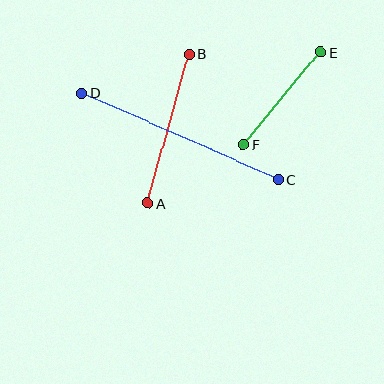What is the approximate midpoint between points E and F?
The midpoint is at approximately (282, 98) pixels.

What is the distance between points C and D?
The distance is approximately 214 pixels.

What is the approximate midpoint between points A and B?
The midpoint is at approximately (168, 129) pixels.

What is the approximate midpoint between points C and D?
The midpoint is at approximately (180, 136) pixels.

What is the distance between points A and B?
The distance is approximately 155 pixels.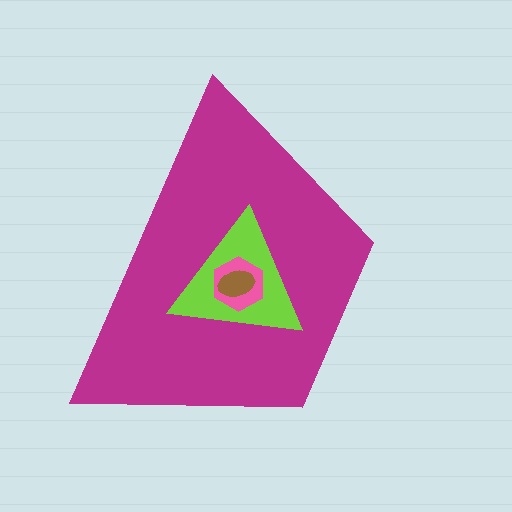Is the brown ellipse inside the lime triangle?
Yes.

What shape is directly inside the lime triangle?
The pink hexagon.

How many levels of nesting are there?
4.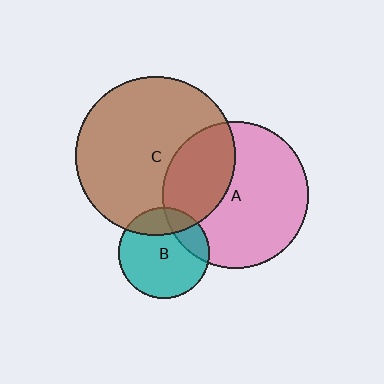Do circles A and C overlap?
Yes.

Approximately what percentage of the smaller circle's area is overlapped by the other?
Approximately 35%.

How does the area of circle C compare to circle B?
Approximately 3.1 times.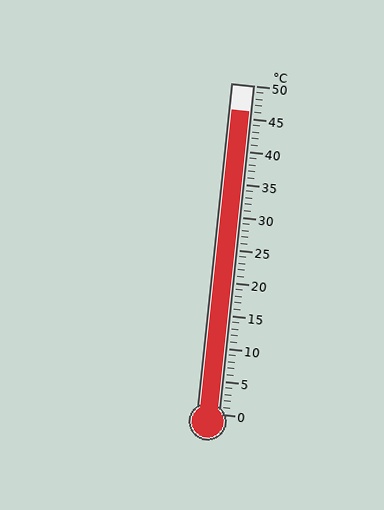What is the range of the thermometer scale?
The thermometer scale ranges from 0°C to 50°C.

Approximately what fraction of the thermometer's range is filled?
The thermometer is filled to approximately 90% of its range.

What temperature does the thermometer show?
The thermometer shows approximately 46°C.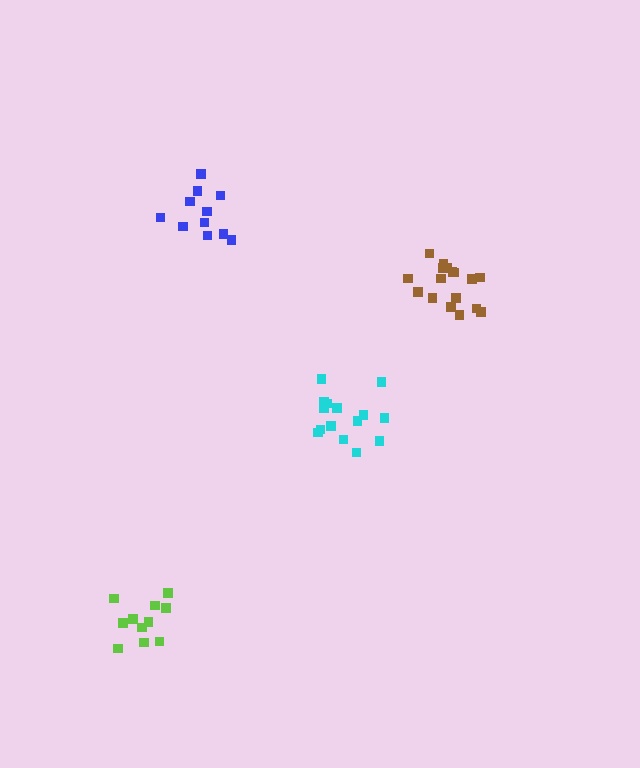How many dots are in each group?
Group 1: 15 dots, Group 2: 17 dots, Group 3: 11 dots, Group 4: 11 dots (54 total).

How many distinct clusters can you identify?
There are 4 distinct clusters.